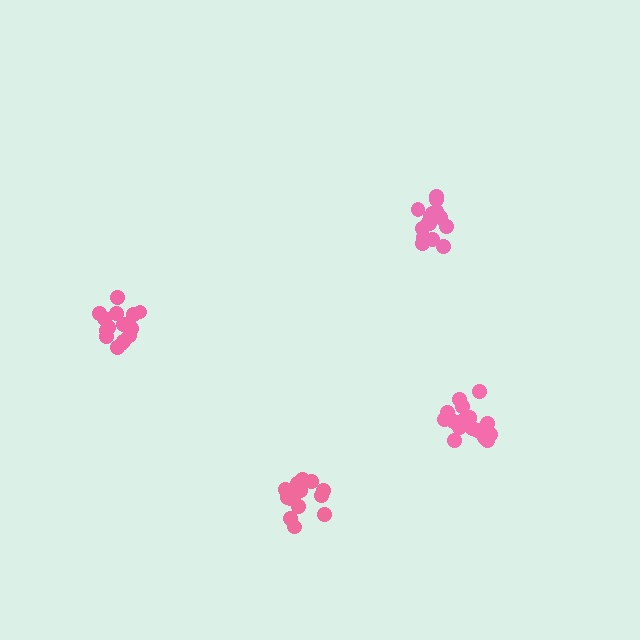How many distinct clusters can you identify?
There are 4 distinct clusters.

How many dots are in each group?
Group 1: 16 dots, Group 2: 16 dots, Group 3: 14 dots, Group 4: 20 dots (66 total).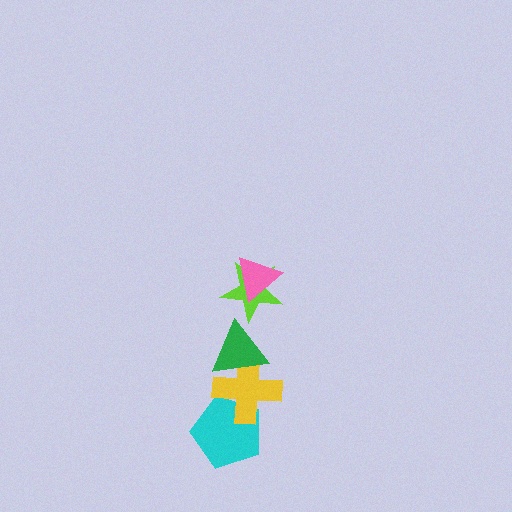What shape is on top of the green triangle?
The lime star is on top of the green triangle.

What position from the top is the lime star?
The lime star is 2nd from the top.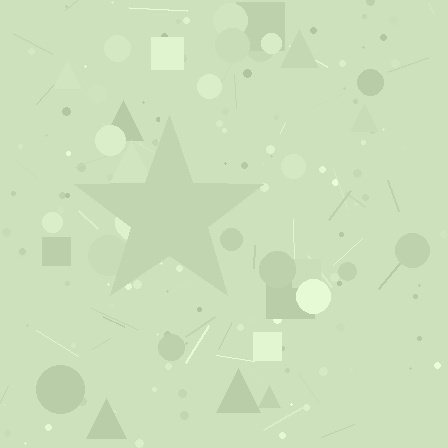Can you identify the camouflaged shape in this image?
The camouflaged shape is a star.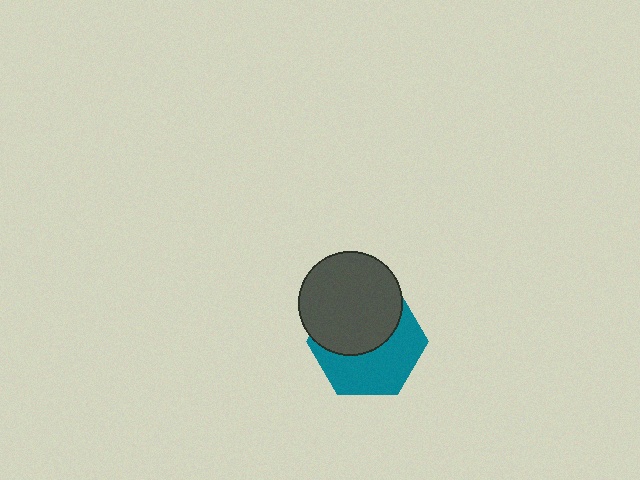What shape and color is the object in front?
The object in front is a dark gray circle.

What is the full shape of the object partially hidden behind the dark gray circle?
The partially hidden object is a teal hexagon.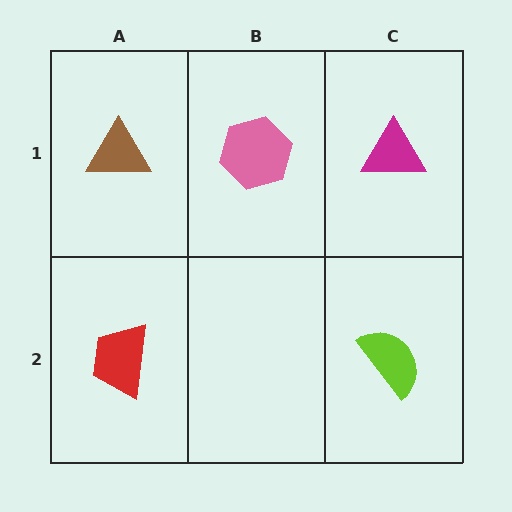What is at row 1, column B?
A pink hexagon.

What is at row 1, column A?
A brown triangle.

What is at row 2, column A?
A red trapezoid.